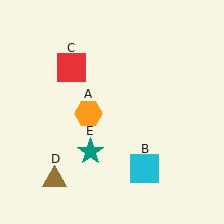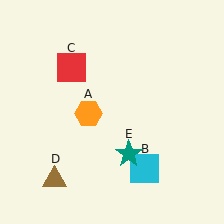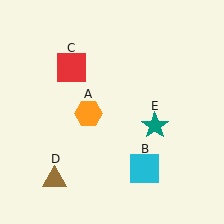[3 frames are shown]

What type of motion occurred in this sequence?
The teal star (object E) rotated counterclockwise around the center of the scene.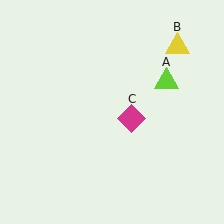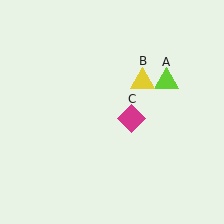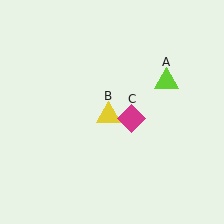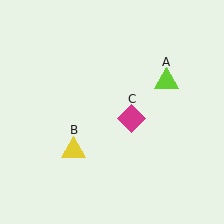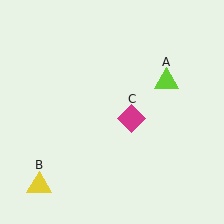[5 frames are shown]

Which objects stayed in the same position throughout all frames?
Lime triangle (object A) and magenta diamond (object C) remained stationary.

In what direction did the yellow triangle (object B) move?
The yellow triangle (object B) moved down and to the left.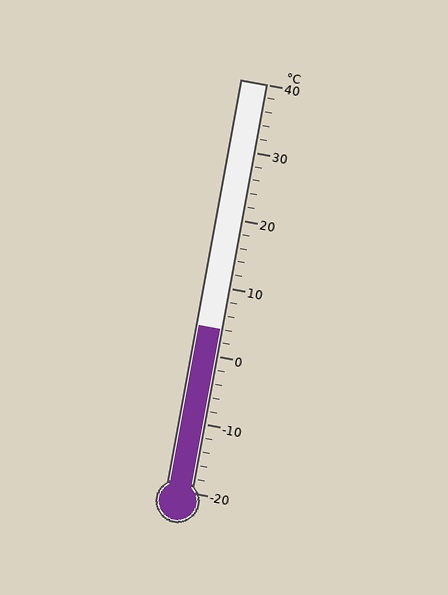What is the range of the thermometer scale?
The thermometer scale ranges from -20°C to 40°C.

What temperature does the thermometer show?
The thermometer shows approximately 4°C.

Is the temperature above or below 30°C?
The temperature is below 30°C.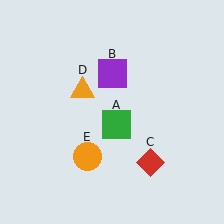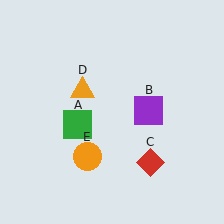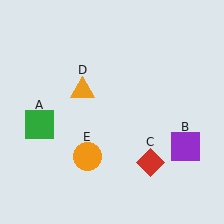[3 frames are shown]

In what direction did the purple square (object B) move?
The purple square (object B) moved down and to the right.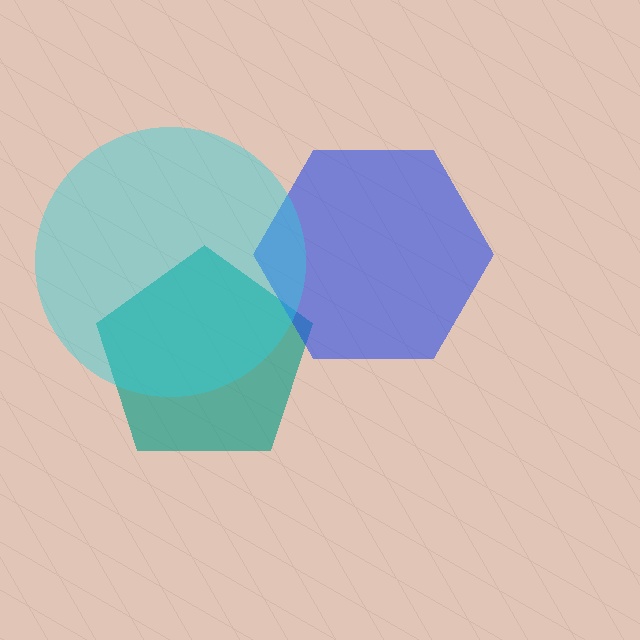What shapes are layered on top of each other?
The layered shapes are: a teal pentagon, a blue hexagon, a cyan circle.